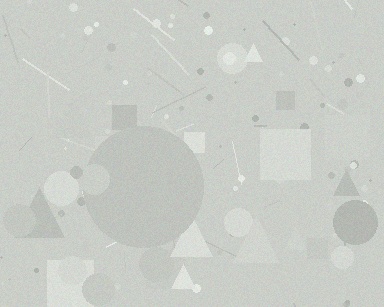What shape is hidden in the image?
A circle is hidden in the image.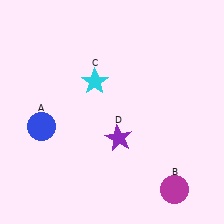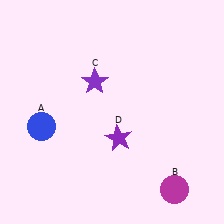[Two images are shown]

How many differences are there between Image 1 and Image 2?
There is 1 difference between the two images.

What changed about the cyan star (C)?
In Image 1, C is cyan. In Image 2, it changed to purple.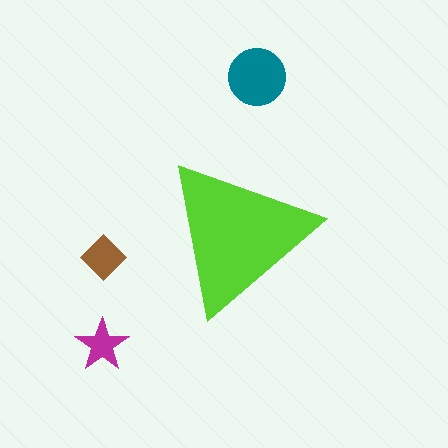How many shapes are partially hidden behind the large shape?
0 shapes are partially hidden.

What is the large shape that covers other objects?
A lime triangle.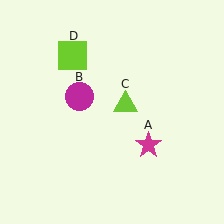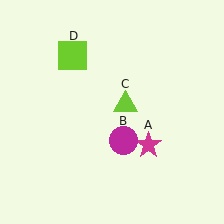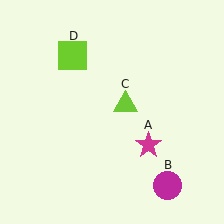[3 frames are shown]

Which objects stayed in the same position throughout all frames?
Magenta star (object A) and lime triangle (object C) and lime square (object D) remained stationary.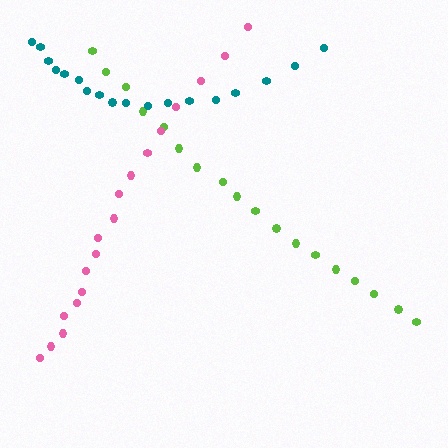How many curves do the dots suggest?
There are 3 distinct paths.